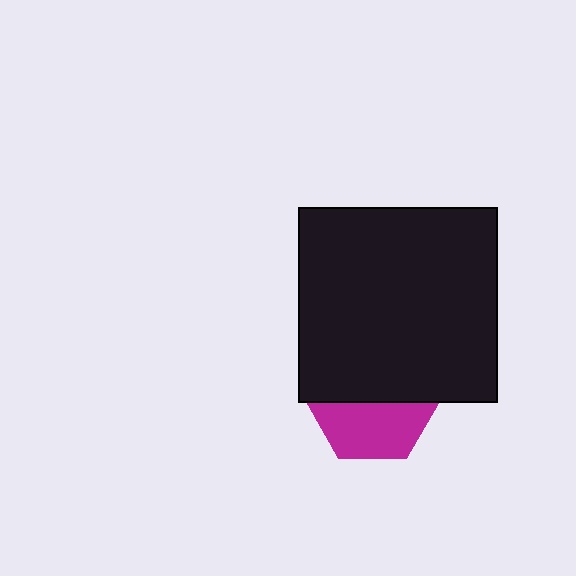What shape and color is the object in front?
The object in front is a black rectangle.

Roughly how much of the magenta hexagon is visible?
About half of it is visible (roughly 45%).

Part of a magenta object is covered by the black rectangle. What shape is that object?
It is a hexagon.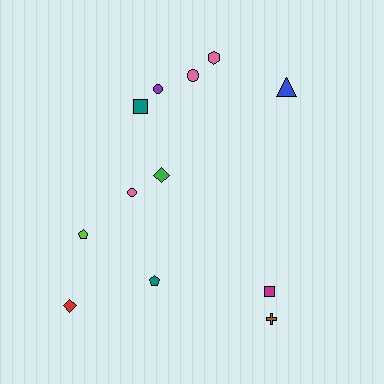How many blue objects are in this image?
There is 1 blue object.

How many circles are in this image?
There are 3 circles.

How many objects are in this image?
There are 12 objects.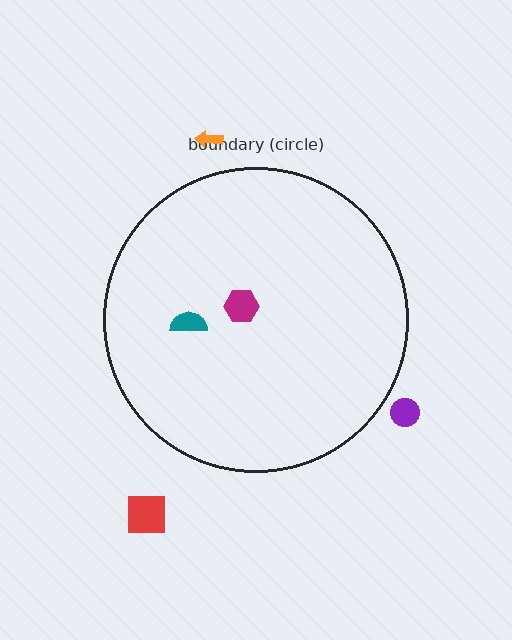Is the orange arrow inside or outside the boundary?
Outside.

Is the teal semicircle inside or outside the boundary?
Inside.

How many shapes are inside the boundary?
2 inside, 3 outside.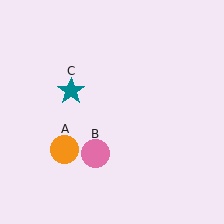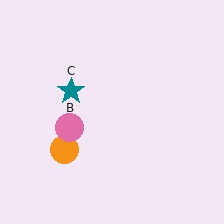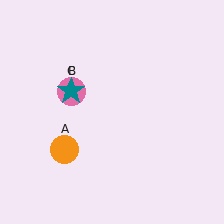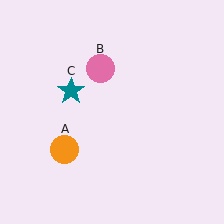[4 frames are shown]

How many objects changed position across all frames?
1 object changed position: pink circle (object B).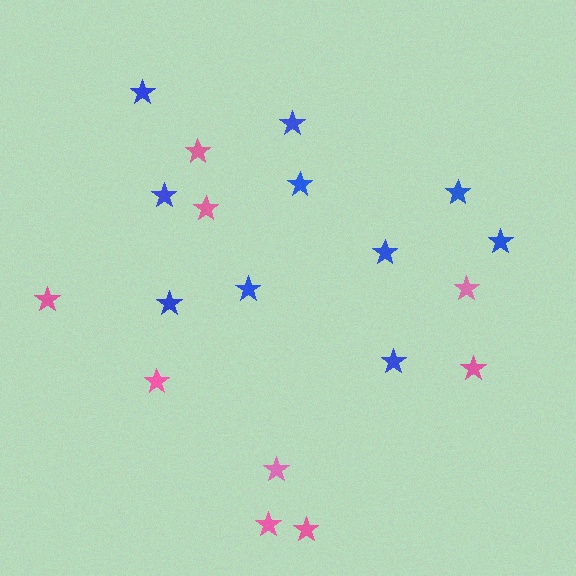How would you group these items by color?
There are 2 groups: one group of pink stars (9) and one group of blue stars (10).